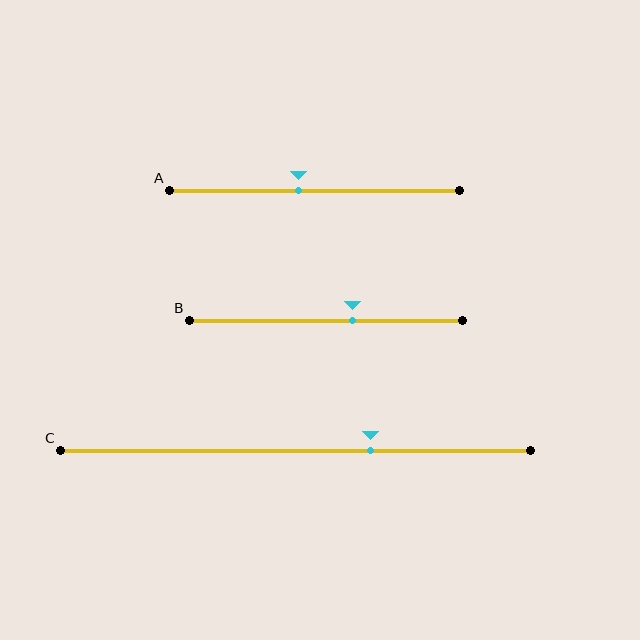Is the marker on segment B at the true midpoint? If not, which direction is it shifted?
No, the marker on segment B is shifted to the right by about 10% of the segment length.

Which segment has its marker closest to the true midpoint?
Segment A has its marker closest to the true midpoint.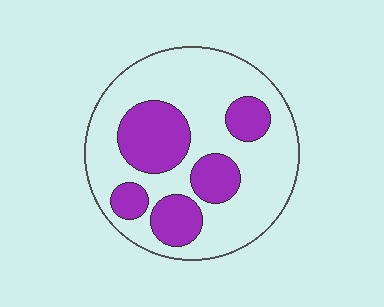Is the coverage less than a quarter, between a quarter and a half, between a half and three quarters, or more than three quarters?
Between a quarter and a half.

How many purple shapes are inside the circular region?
5.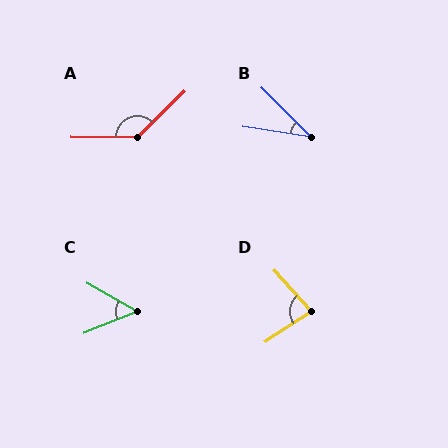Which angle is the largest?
A, at approximately 136 degrees.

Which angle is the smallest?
B, at approximately 37 degrees.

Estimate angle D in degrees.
Approximately 81 degrees.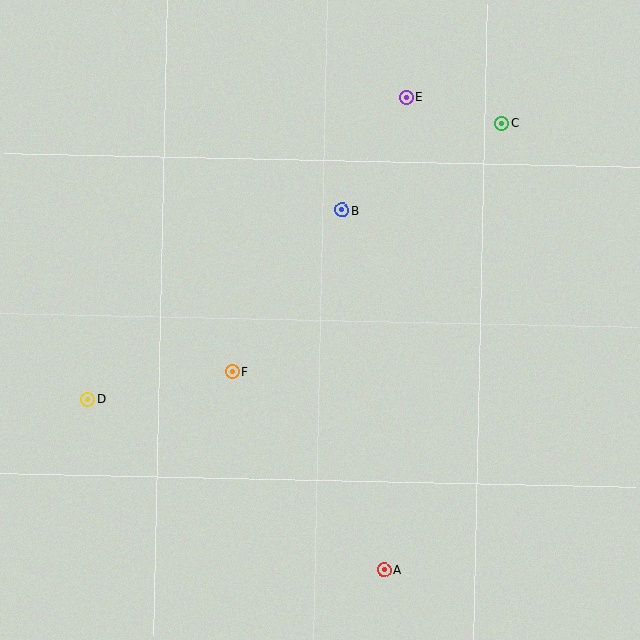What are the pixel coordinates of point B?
Point B is at (342, 210).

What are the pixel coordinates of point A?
Point A is at (384, 570).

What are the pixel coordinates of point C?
Point C is at (502, 123).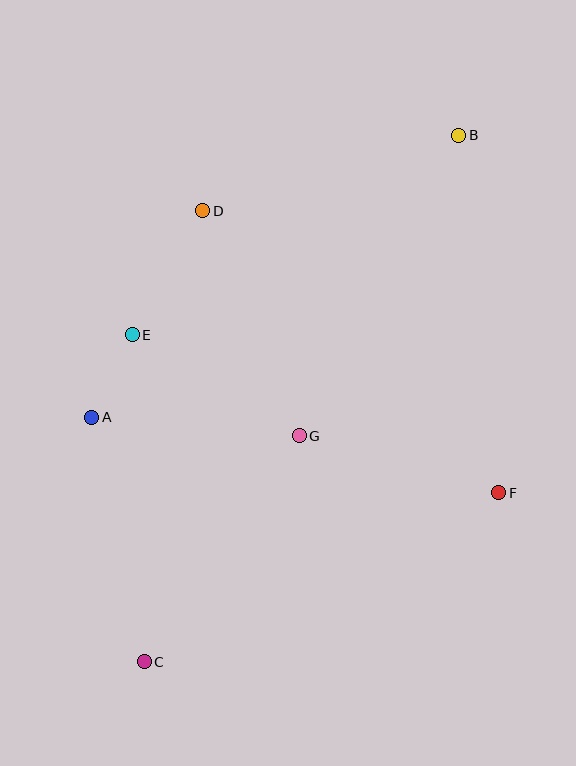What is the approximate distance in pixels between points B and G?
The distance between B and G is approximately 340 pixels.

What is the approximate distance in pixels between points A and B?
The distance between A and B is approximately 463 pixels.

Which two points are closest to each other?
Points A and E are closest to each other.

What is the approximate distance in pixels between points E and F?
The distance between E and F is approximately 399 pixels.